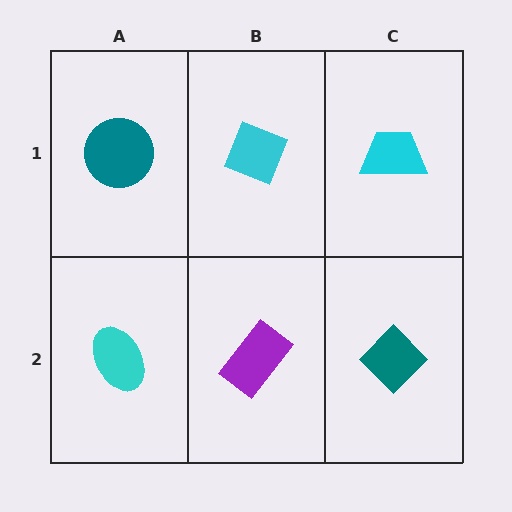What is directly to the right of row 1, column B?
A cyan trapezoid.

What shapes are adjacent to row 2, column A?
A teal circle (row 1, column A), a purple rectangle (row 2, column B).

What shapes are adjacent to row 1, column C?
A teal diamond (row 2, column C), a cyan diamond (row 1, column B).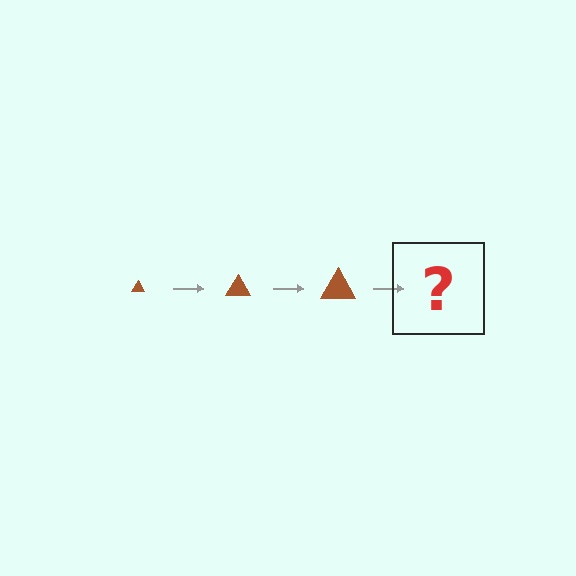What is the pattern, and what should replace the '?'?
The pattern is that the triangle gets progressively larger each step. The '?' should be a brown triangle, larger than the previous one.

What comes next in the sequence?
The next element should be a brown triangle, larger than the previous one.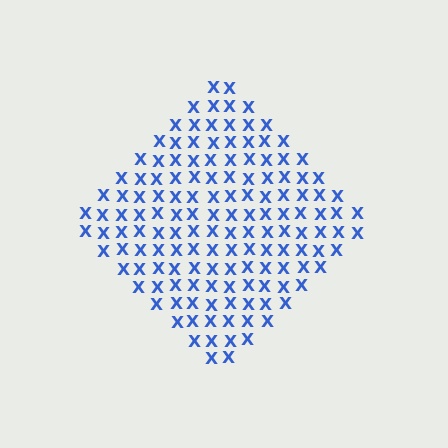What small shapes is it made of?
It is made of small letter X's.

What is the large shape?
The large shape is a diamond.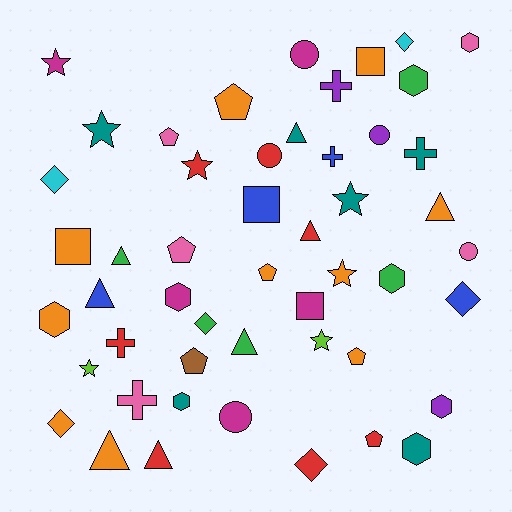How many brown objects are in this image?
There is 1 brown object.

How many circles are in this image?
There are 5 circles.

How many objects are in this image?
There are 50 objects.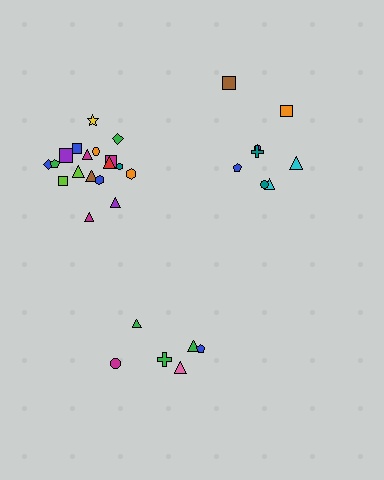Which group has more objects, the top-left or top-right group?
The top-left group.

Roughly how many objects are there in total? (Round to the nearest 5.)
Roughly 30 objects in total.